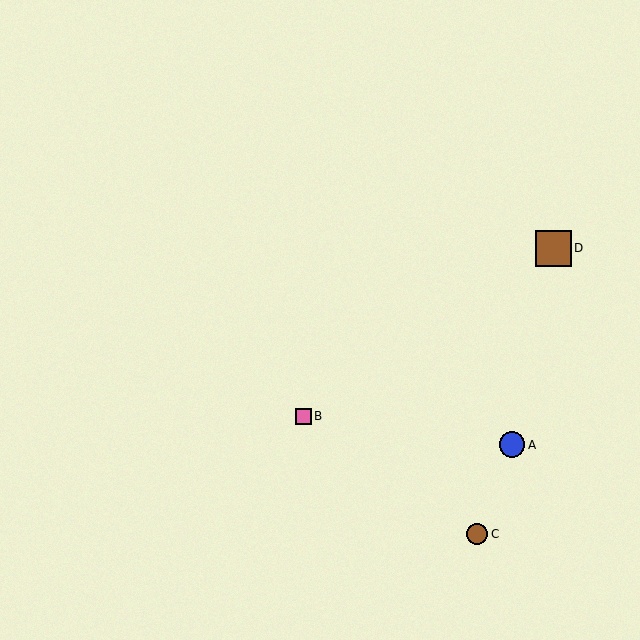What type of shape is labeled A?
Shape A is a blue circle.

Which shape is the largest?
The brown square (labeled D) is the largest.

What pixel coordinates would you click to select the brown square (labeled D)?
Click at (553, 248) to select the brown square D.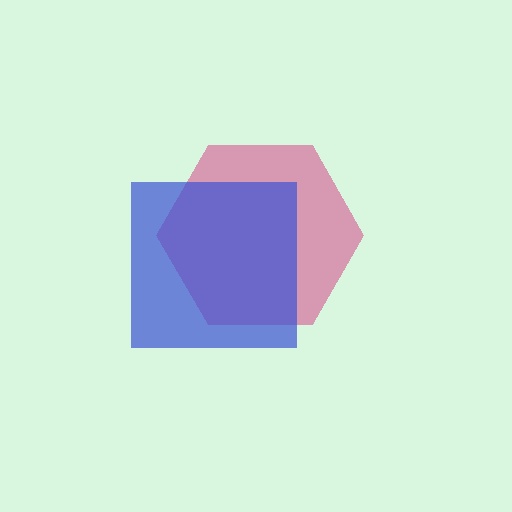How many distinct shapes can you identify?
There are 2 distinct shapes: a magenta hexagon, a blue square.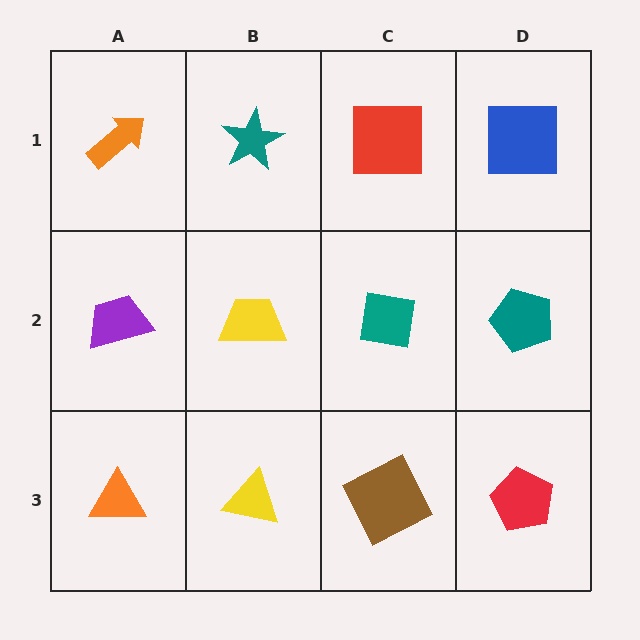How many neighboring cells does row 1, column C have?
3.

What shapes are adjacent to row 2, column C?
A red square (row 1, column C), a brown square (row 3, column C), a yellow trapezoid (row 2, column B), a teal pentagon (row 2, column D).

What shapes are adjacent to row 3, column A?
A purple trapezoid (row 2, column A), a yellow triangle (row 3, column B).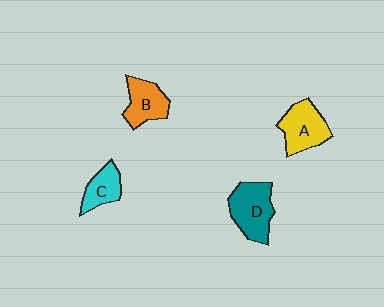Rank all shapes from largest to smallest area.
From largest to smallest: D (teal), A (yellow), B (orange), C (cyan).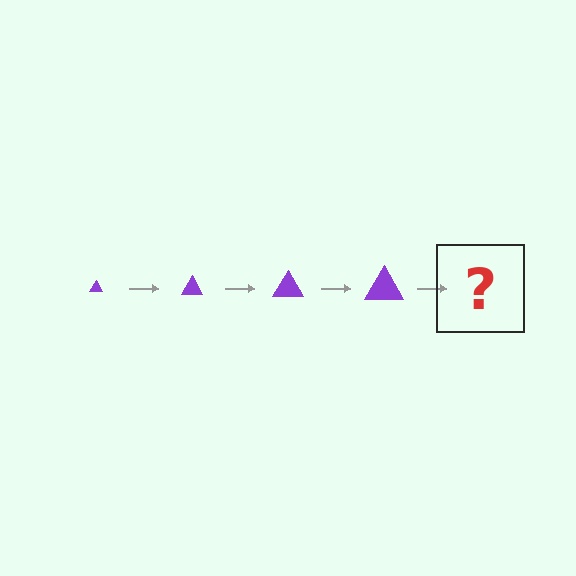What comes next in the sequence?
The next element should be a purple triangle, larger than the previous one.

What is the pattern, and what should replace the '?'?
The pattern is that the triangle gets progressively larger each step. The '?' should be a purple triangle, larger than the previous one.